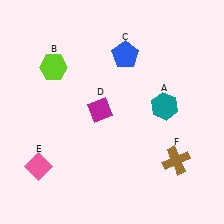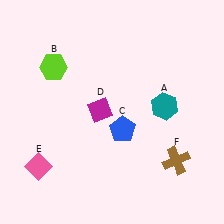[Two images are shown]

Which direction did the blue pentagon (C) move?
The blue pentagon (C) moved down.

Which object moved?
The blue pentagon (C) moved down.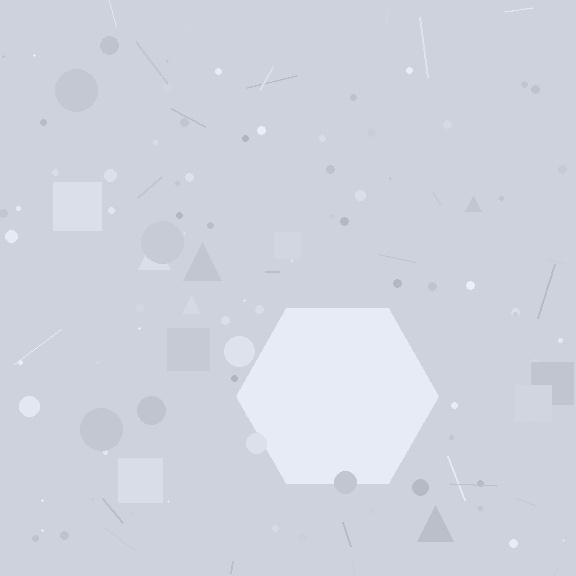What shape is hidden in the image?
A hexagon is hidden in the image.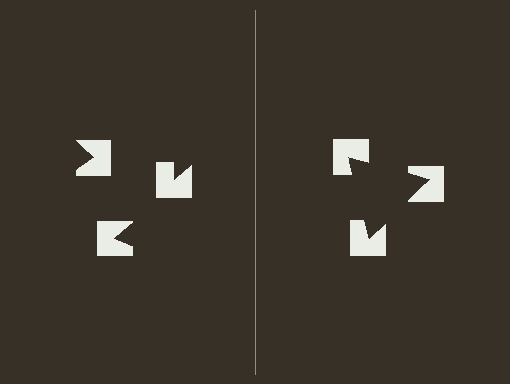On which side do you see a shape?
An illusory triangle appears on the right side. On the left side the wedge cuts are rotated, so no coherent shape forms.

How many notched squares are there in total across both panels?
6 — 3 on each side.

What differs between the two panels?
The notched squares are positioned identically on both sides; only the wedge orientations differ. On the right they align to a triangle; on the left they are misaligned.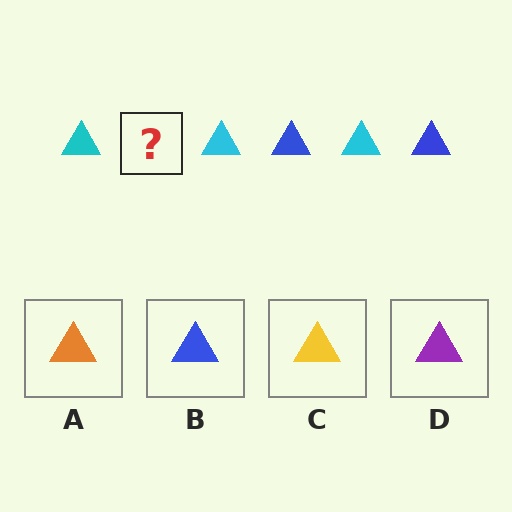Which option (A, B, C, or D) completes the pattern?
B.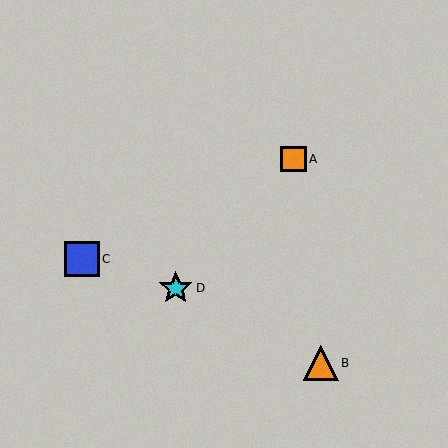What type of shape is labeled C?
Shape C is a blue square.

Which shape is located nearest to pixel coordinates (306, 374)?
The orange triangle (labeled B) at (321, 363) is nearest to that location.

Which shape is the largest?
The orange triangle (labeled B) is the largest.